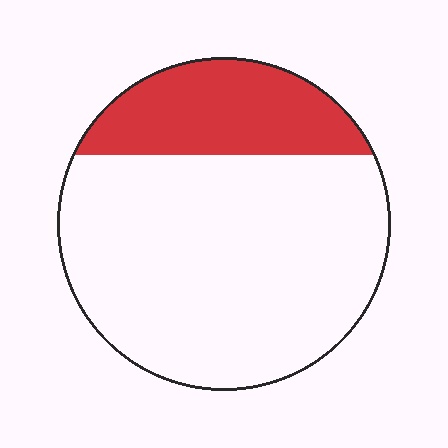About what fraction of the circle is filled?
About one quarter (1/4).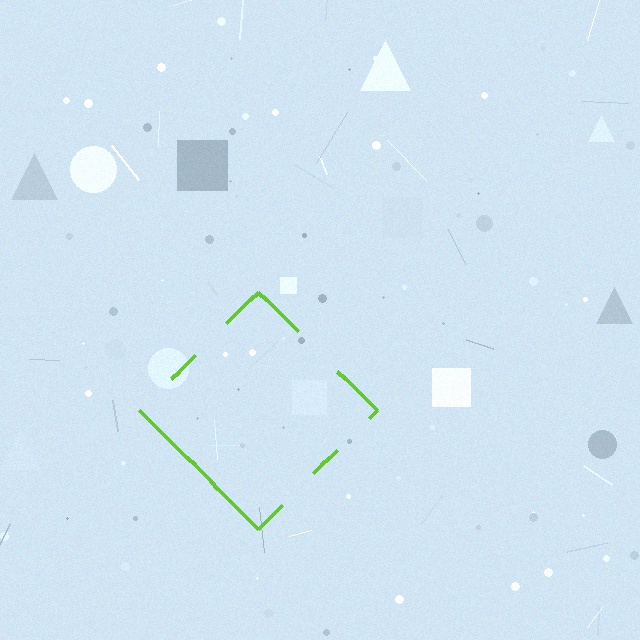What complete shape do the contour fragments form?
The contour fragments form a diamond.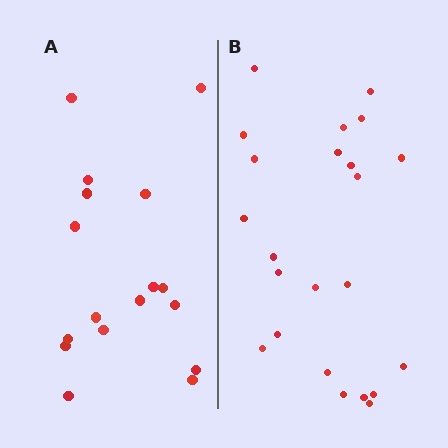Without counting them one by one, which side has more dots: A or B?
Region B (the right region) has more dots.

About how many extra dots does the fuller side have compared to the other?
Region B has about 6 more dots than region A.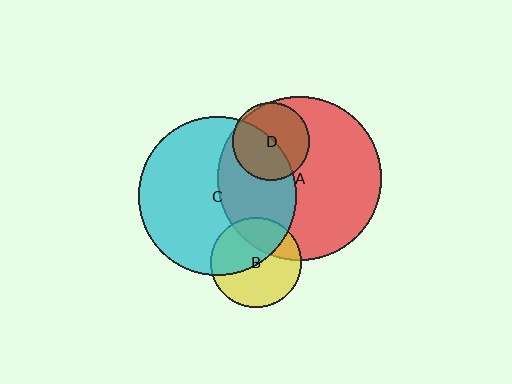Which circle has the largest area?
Circle A (red).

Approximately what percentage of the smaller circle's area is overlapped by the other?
Approximately 100%.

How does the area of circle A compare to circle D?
Approximately 4.5 times.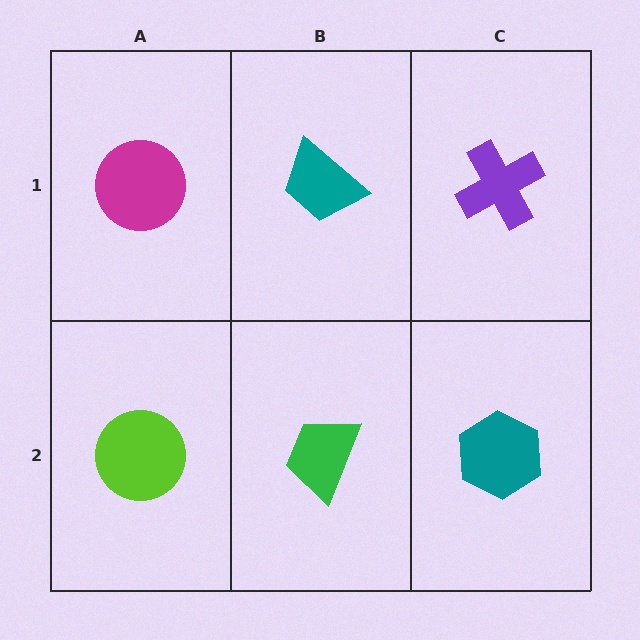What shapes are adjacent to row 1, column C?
A teal hexagon (row 2, column C), a teal trapezoid (row 1, column B).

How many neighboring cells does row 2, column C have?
2.